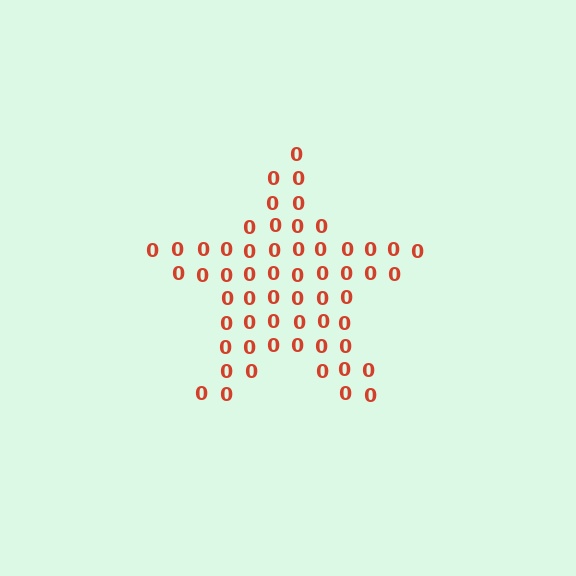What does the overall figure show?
The overall figure shows a star.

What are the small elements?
The small elements are digit 0's.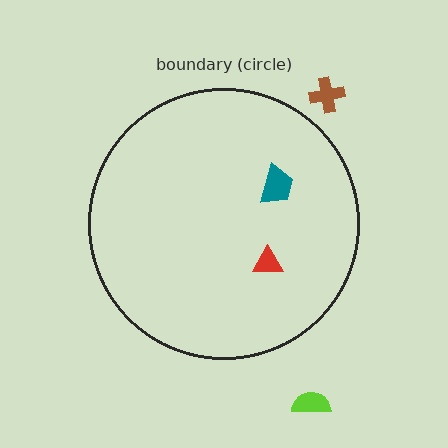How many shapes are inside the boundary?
2 inside, 2 outside.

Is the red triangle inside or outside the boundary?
Inside.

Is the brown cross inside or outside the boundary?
Outside.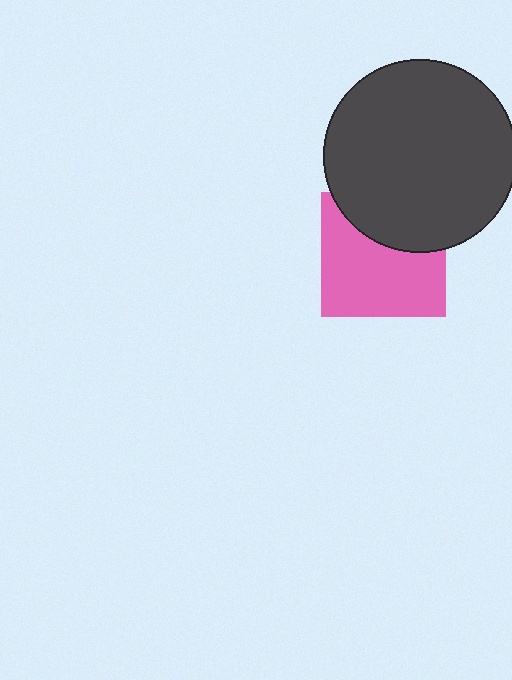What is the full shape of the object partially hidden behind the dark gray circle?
The partially hidden object is a pink square.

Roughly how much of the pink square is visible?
About half of it is visible (roughly 64%).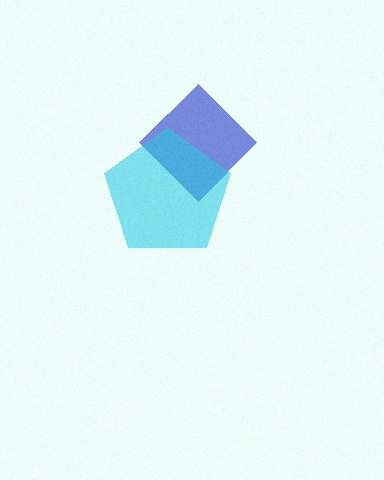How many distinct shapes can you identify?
There are 2 distinct shapes: a blue diamond, a cyan pentagon.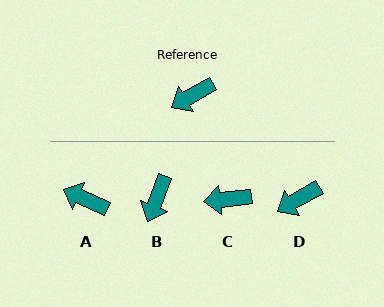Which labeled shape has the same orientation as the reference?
D.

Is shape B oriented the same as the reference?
No, it is off by about 39 degrees.